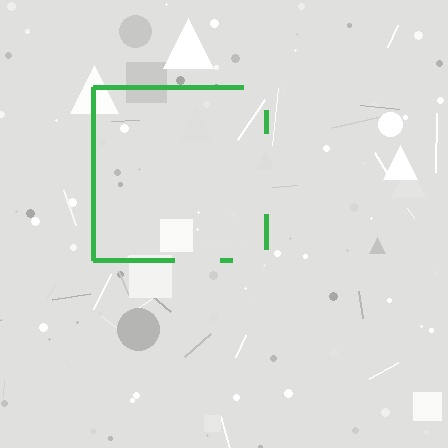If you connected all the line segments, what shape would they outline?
They would outline a square.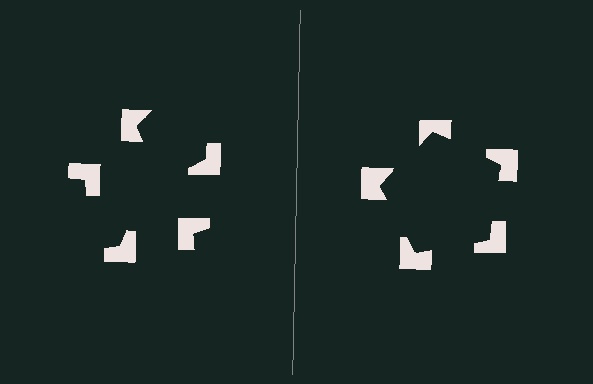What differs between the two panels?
The notched squares are positioned identically on both sides; only the wedge orientations differ. On the right they align to a pentagon; on the left they are misaligned.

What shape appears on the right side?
An illusory pentagon.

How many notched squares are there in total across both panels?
10 — 5 on each side.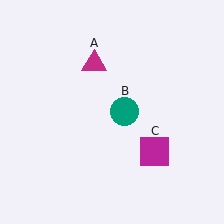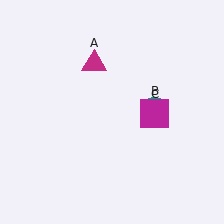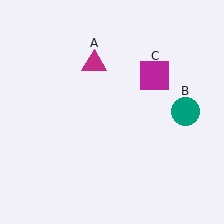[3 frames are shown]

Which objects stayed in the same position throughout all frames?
Magenta triangle (object A) remained stationary.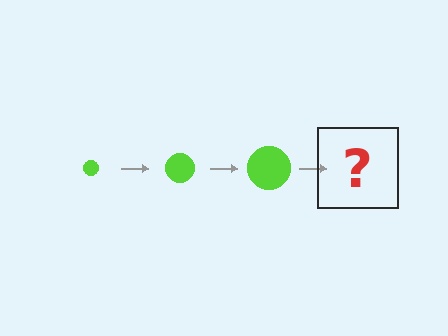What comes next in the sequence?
The next element should be a lime circle, larger than the previous one.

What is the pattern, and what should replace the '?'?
The pattern is that the circle gets progressively larger each step. The '?' should be a lime circle, larger than the previous one.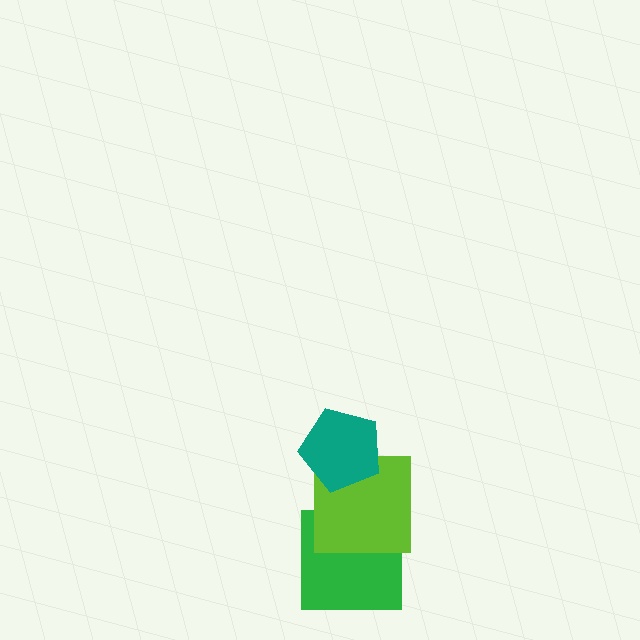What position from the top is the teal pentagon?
The teal pentagon is 1st from the top.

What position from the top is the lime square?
The lime square is 2nd from the top.